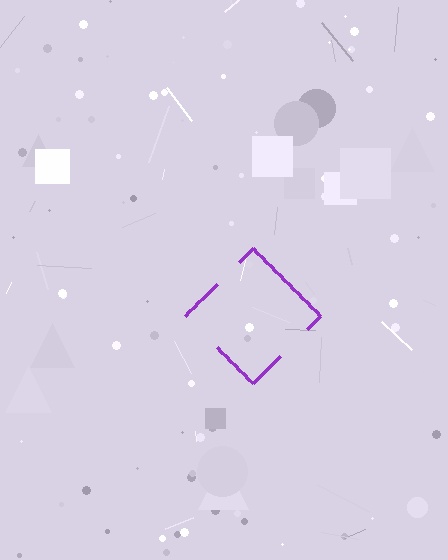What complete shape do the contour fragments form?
The contour fragments form a diamond.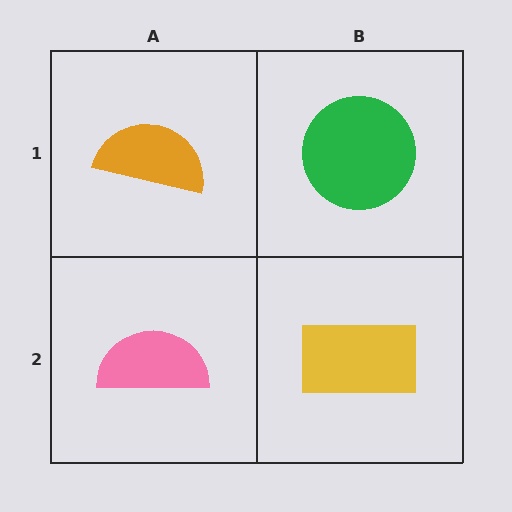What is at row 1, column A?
An orange semicircle.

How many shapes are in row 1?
2 shapes.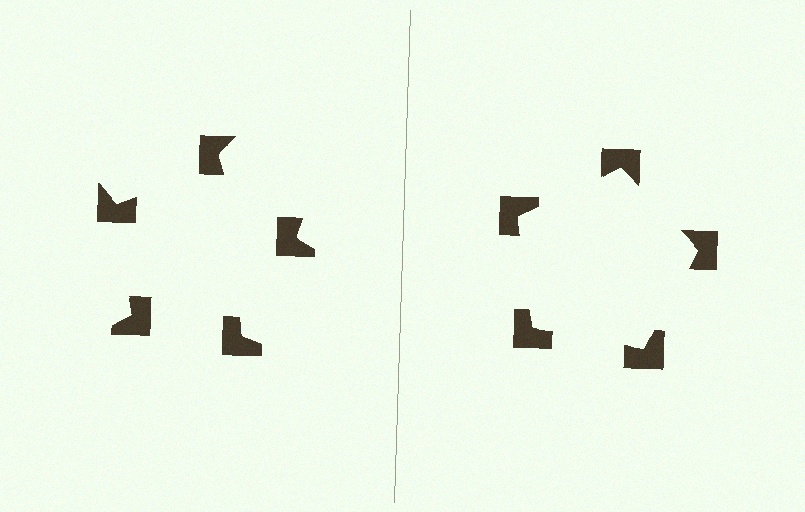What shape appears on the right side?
An illusory pentagon.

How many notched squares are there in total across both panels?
10 — 5 on each side.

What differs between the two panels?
The notched squares are positioned identically on both sides; only the wedge orientations differ. On the right they align to a pentagon; on the left they are misaligned.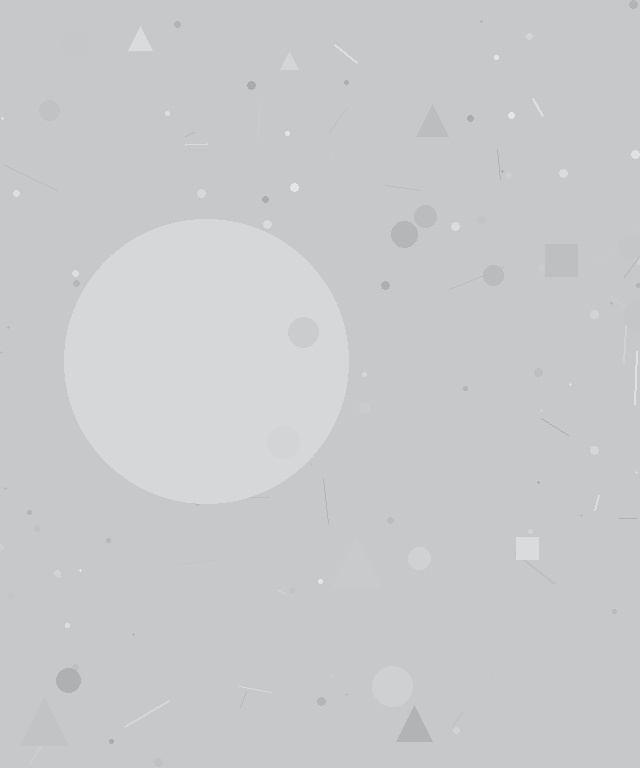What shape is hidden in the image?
A circle is hidden in the image.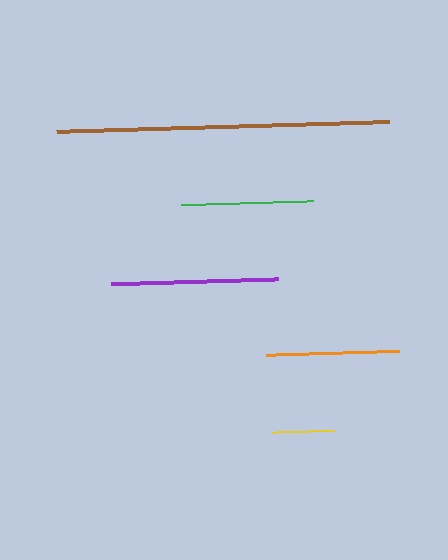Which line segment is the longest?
The brown line is the longest at approximately 332 pixels.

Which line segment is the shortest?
The yellow line is the shortest at approximately 62 pixels.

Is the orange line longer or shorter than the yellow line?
The orange line is longer than the yellow line.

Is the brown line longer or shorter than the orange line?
The brown line is longer than the orange line.